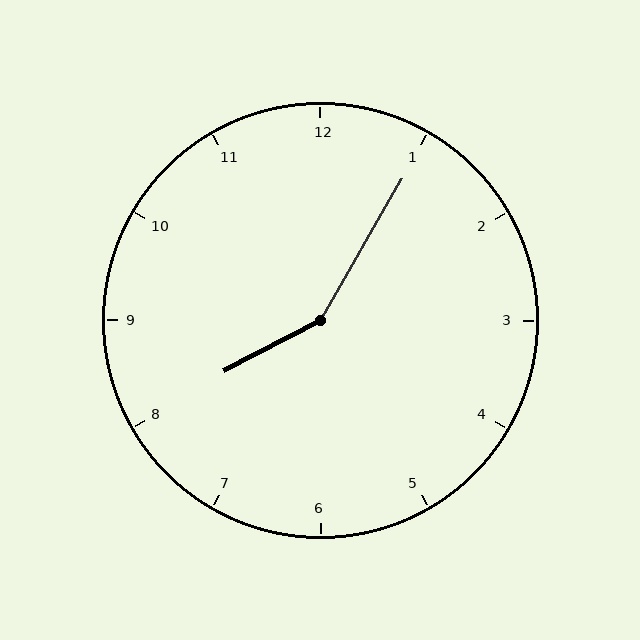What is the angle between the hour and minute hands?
Approximately 148 degrees.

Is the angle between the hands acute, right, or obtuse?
It is obtuse.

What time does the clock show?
8:05.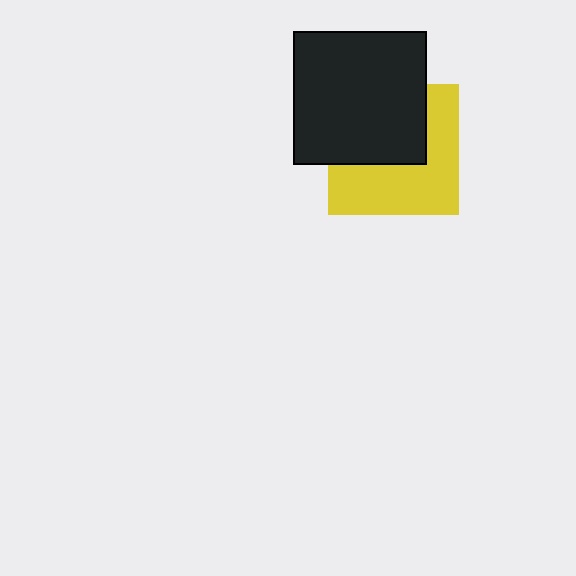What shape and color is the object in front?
The object in front is a black square.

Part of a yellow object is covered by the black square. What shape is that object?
It is a square.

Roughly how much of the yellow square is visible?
About half of it is visible (roughly 53%).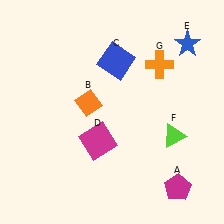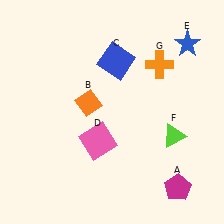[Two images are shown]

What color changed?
The square (D) changed from magenta in Image 1 to pink in Image 2.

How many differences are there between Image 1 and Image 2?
There is 1 difference between the two images.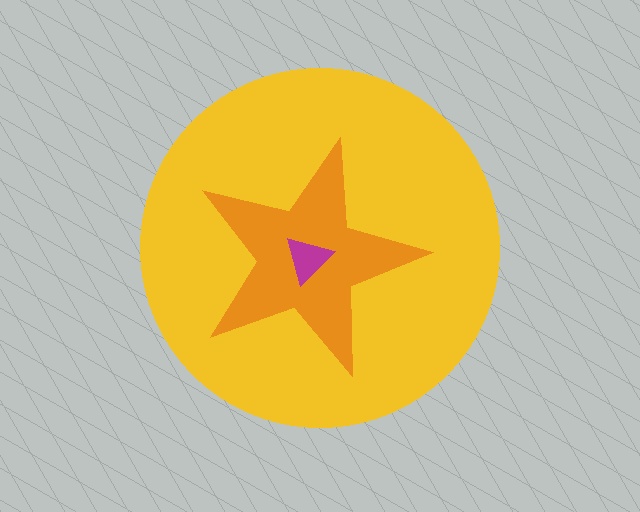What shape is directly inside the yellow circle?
The orange star.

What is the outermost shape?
The yellow circle.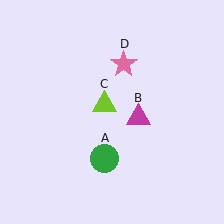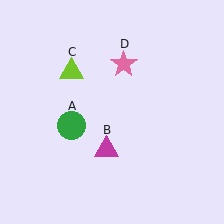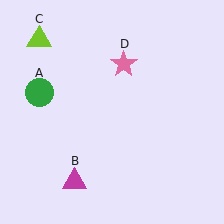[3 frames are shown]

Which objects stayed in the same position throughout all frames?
Pink star (object D) remained stationary.